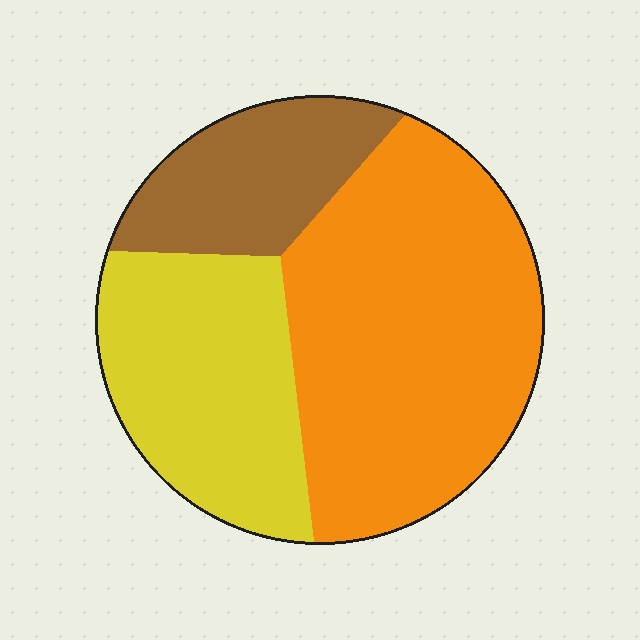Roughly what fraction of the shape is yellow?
Yellow covers 30% of the shape.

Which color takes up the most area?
Orange, at roughly 50%.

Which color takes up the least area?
Brown, at roughly 20%.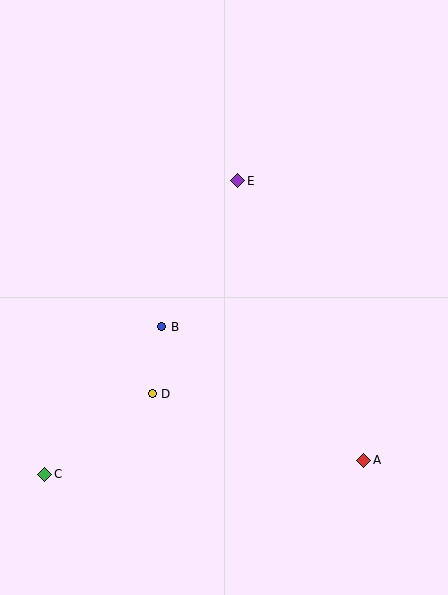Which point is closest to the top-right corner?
Point E is closest to the top-right corner.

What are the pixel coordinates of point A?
Point A is at (364, 460).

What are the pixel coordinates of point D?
Point D is at (152, 394).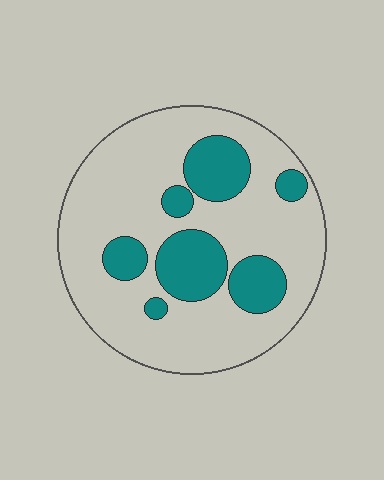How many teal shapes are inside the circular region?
7.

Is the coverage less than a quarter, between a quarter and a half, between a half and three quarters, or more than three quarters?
Less than a quarter.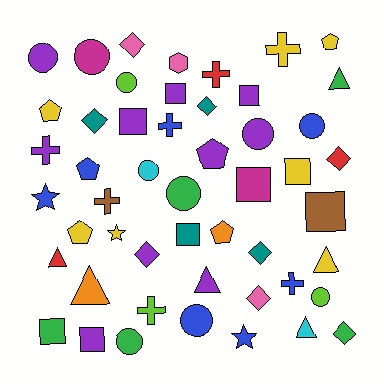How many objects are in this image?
There are 50 objects.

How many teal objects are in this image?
There are 4 teal objects.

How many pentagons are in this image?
There are 6 pentagons.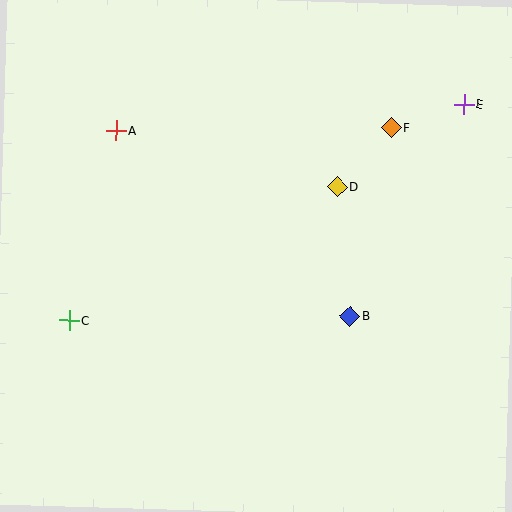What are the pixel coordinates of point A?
Point A is at (116, 131).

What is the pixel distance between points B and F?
The distance between B and F is 193 pixels.